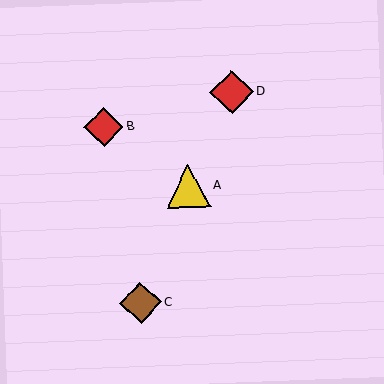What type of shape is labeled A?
Shape A is a yellow triangle.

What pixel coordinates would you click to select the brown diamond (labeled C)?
Click at (141, 303) to select the brown diamond C.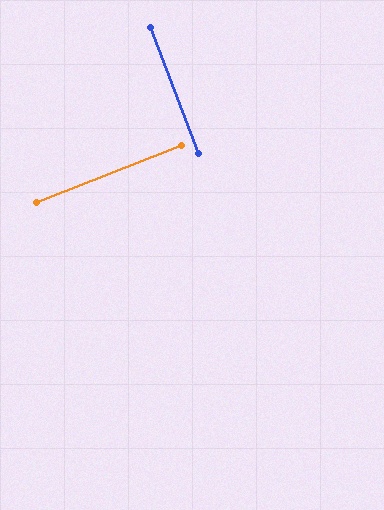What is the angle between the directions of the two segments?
Approximately 89 degrees.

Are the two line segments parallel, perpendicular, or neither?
Perpendicular — they meet at approximately 89°.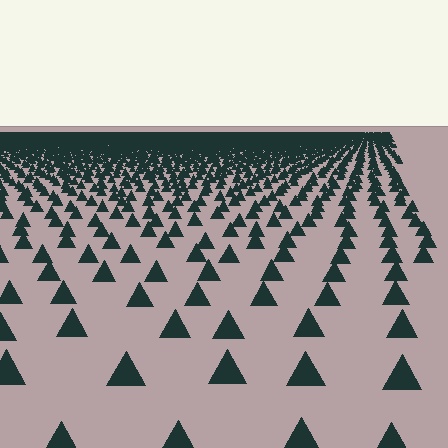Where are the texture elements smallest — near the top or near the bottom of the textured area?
Near the top.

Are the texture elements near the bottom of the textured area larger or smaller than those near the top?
Larger. Near the bottom, elements are closer to the viewer and appear at a bigger on-screen size.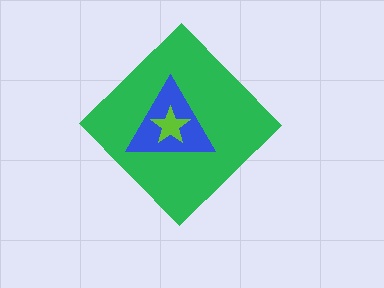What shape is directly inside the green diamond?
The blue triangle.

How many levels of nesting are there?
3.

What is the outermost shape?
The green diamond.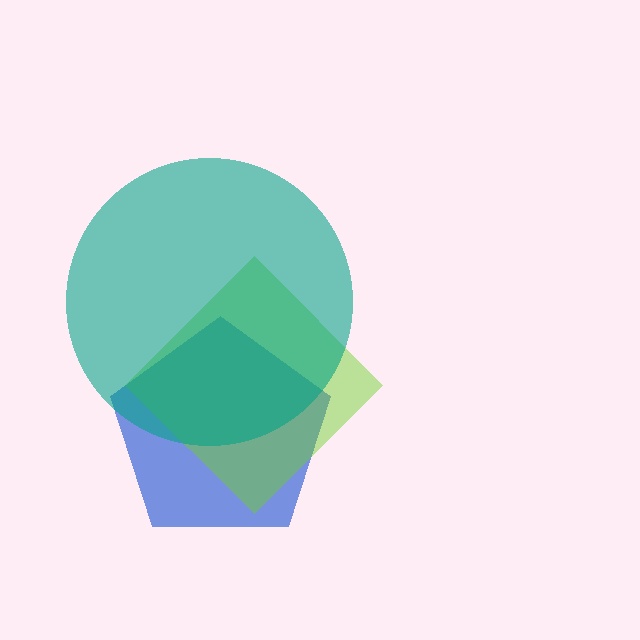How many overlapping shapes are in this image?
There are 3 overlapping shapes in the image.